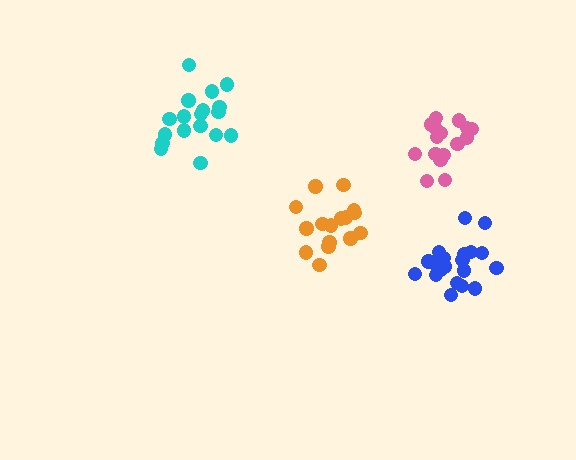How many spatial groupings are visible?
There are 4 spatial groupings.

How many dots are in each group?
Group 1: 18 dots, Group 2: 16 dots, Group 3: 20 dots, Group 4: 16 dots (70 total).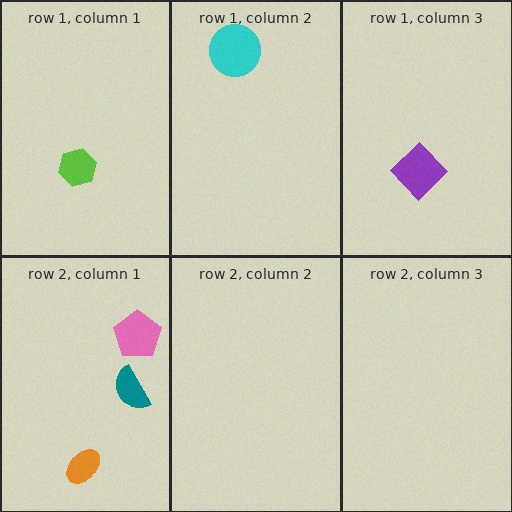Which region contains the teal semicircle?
The row 2, column 1 region.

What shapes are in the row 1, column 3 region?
The purple diamond.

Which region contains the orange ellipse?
The row 2, column 1 region.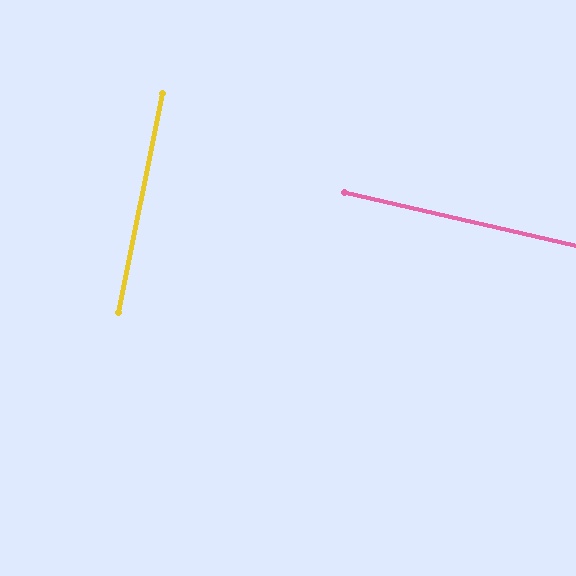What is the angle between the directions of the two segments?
Approximately 89 degrees.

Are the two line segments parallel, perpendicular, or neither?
Perpendicular — they meet at approximately 89°.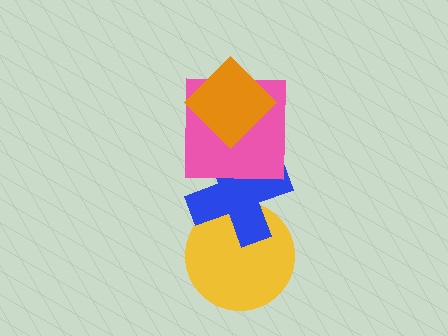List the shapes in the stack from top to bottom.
From top to bottom: the orange diamond, the pink square, the blue cross, the yellow circle.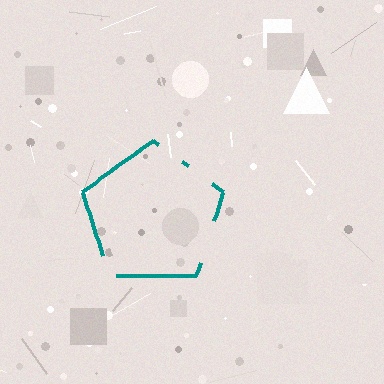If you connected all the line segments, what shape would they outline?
They would outline a pentagon.